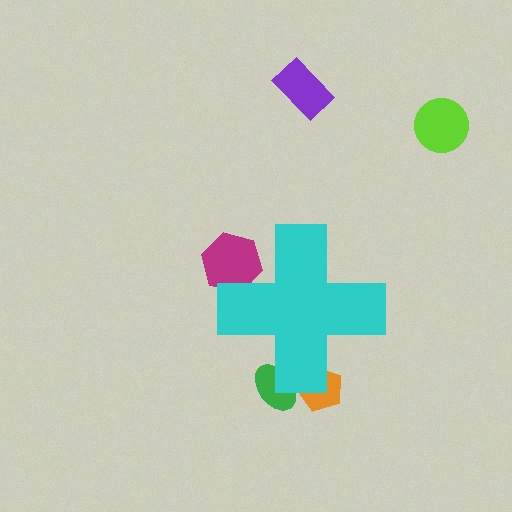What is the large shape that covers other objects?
A cyan cross.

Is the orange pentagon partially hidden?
Yes, the orange pentagon is partially hidden behind the cyan cross.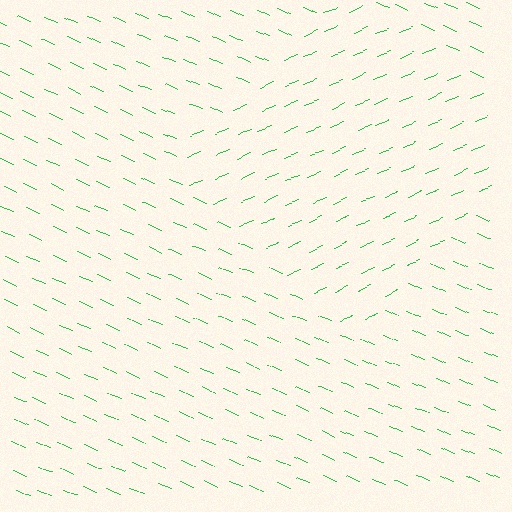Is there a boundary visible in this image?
Yes, there is a texture boundary formed by a change in line orientation.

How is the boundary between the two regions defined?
The boundary is defined purely by a change in line orientation (approximately 45 degrees difference). All lines are the same color and thickness.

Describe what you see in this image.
The image is filled with small green line segments. A diamond region in the image has lines oriented differently from the surrounding lines, creating a visible texture boundary.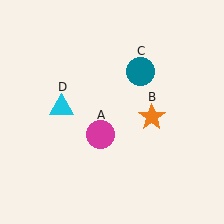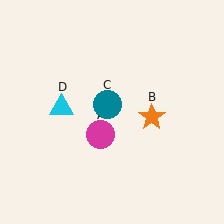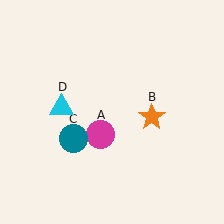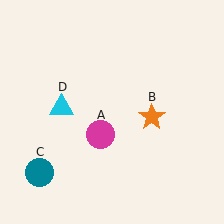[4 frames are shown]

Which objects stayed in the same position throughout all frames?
Magenta circle (object A) and orange star (object B) and cyan triangle (object D) remained stationary.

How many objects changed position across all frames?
1 object changed position: teal circle (object C).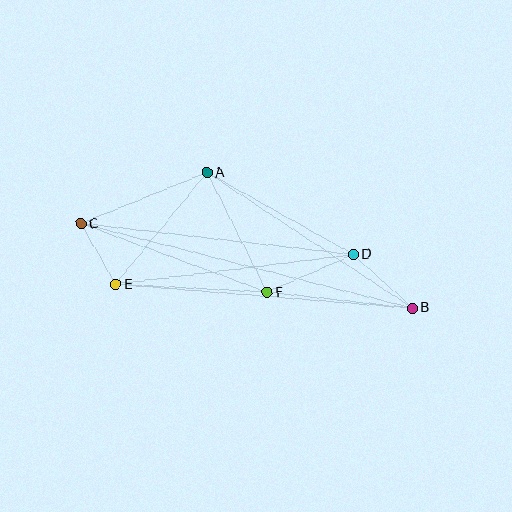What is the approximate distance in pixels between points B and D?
The distance between B and D is approximately 80 pixels.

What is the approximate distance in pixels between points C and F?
The distance between C and F is approximately 199 pixels.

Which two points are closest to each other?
Points C and E are closest to each other.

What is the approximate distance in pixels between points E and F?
The distance between E and F is approximately 152 pixels.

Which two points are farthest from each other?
Points B and C are farthest from each other.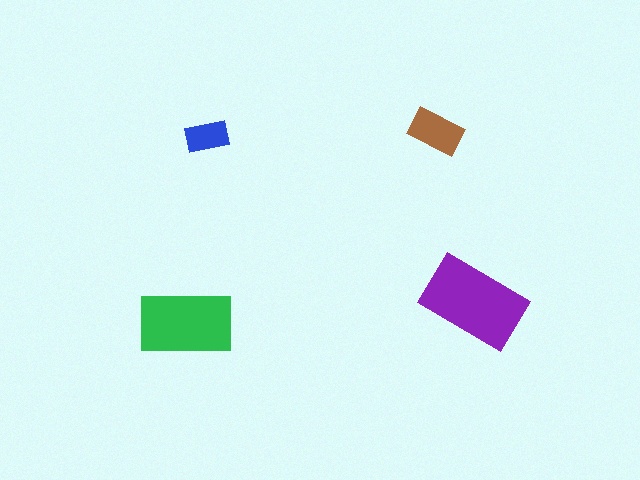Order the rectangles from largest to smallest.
the purple one, the green one, the brown one, the blue one.